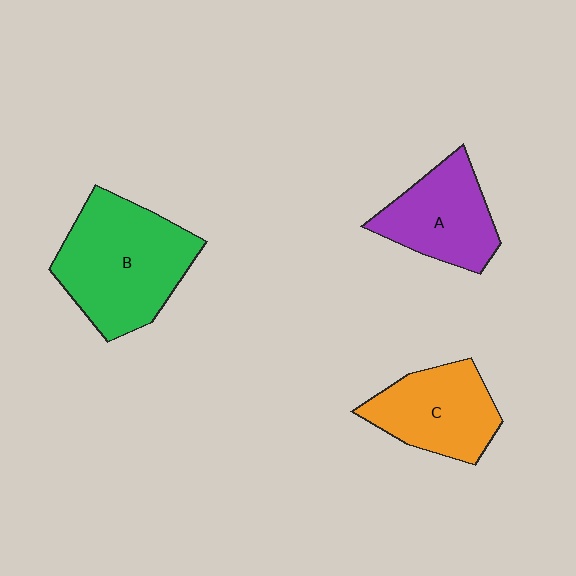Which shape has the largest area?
Shape B (green).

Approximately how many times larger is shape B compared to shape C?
Approximately 1.5 times.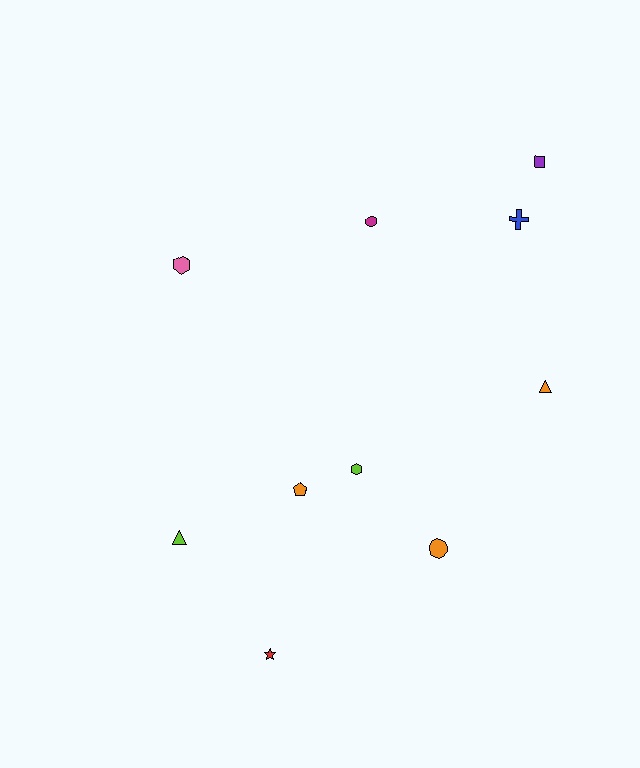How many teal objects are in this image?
There are no teal objects.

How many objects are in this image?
There are 10 objects.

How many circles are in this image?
There are 2 circles.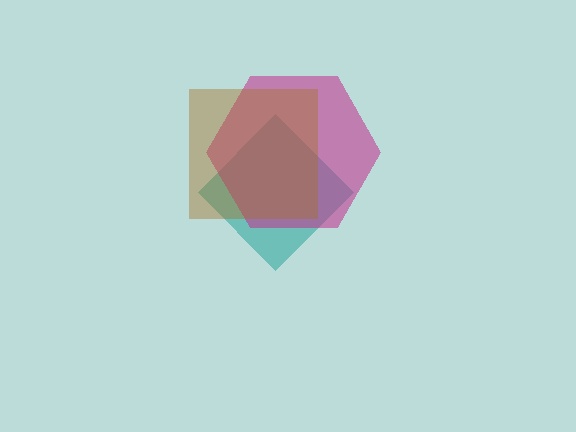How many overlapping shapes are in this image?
There are 3 overlapping shapes in the image.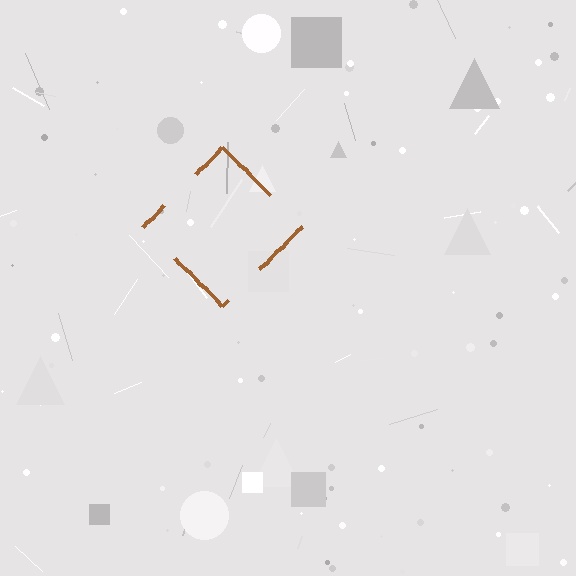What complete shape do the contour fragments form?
The contour fragments form a diamond.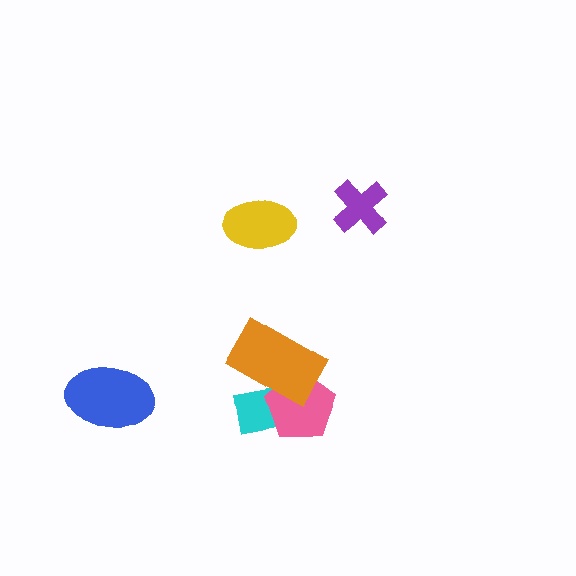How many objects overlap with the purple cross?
0 objects overlap with the purple cross.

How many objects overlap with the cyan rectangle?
2 objects overlap with the cyan rectangle.